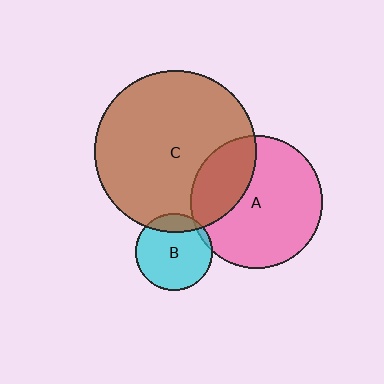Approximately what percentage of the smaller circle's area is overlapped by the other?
Approximately 5%.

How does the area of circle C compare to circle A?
Approximately 1.5 times.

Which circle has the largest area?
Circle C (brown).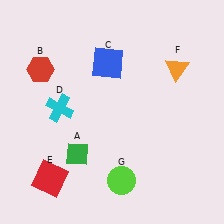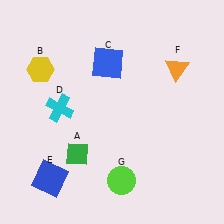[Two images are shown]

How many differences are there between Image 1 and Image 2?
There are 2 differences between the two images.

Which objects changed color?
B changed from red to yellow. E changed from red to blue.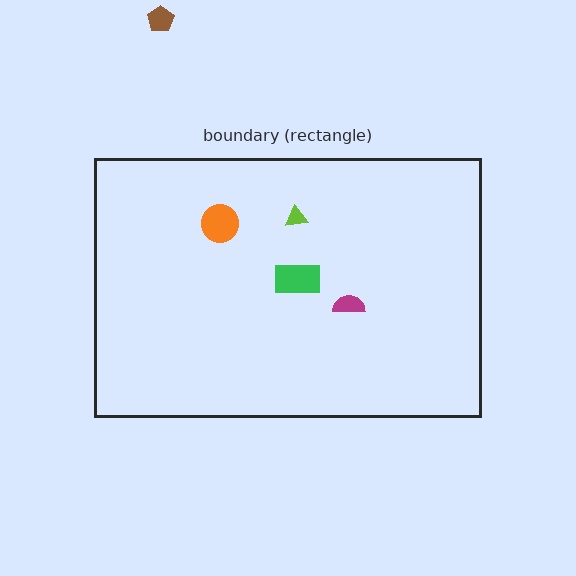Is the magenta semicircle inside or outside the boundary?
Inside.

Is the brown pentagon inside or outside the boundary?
Outside.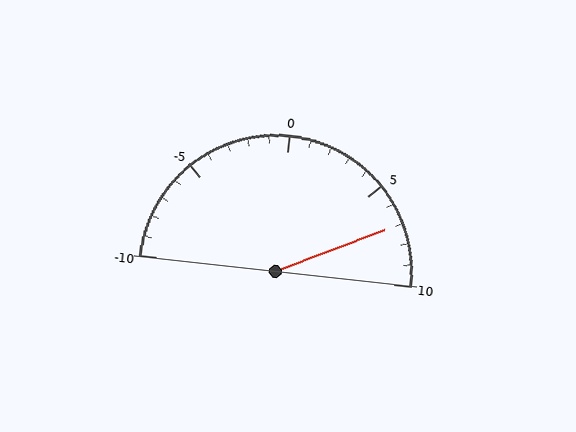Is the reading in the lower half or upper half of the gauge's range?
The reading is in the upper half of the range (-10 to 10).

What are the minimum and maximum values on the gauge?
The gauge ranges from -10 to 10.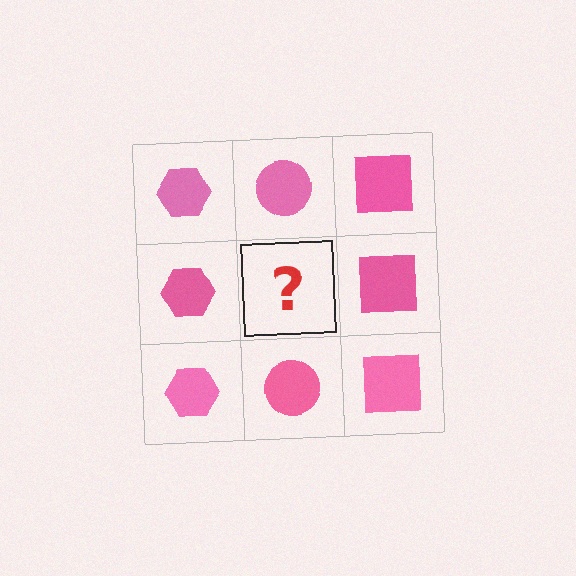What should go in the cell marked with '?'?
The missing cell should contain a pink circle.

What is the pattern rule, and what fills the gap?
The rule is that each column has a consistent shape. The gap should be filled with a pink circle.